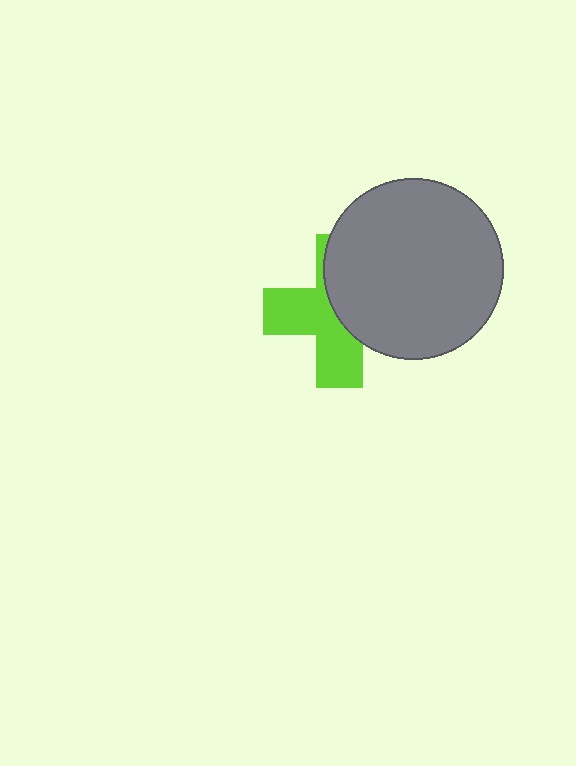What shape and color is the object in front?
The object in front is a gray circle.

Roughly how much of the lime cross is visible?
About half of it is visible (roughly 51%).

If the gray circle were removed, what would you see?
You would see the complete lime cross.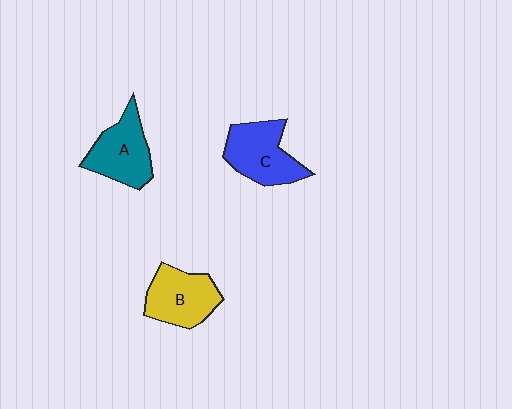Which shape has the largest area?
Shape C (blue).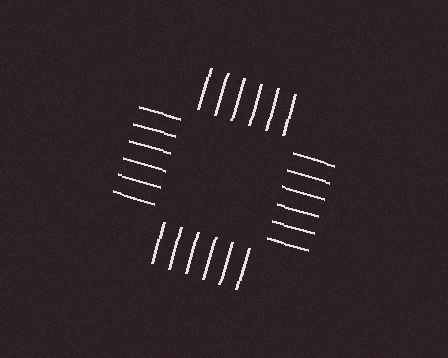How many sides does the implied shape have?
4 sides — the line-ends trace a square.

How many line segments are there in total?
24 — 6 along each of the 4 edges.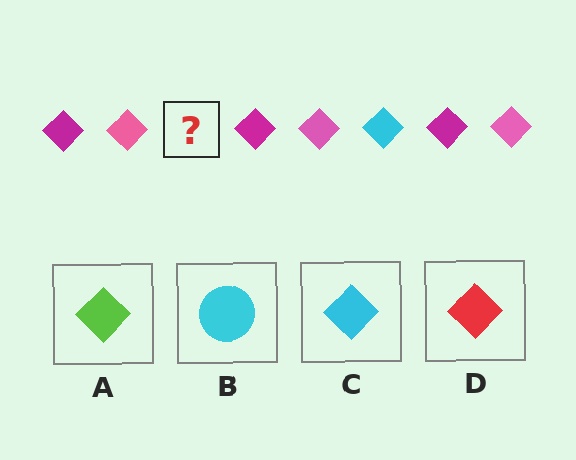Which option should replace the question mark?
Option C.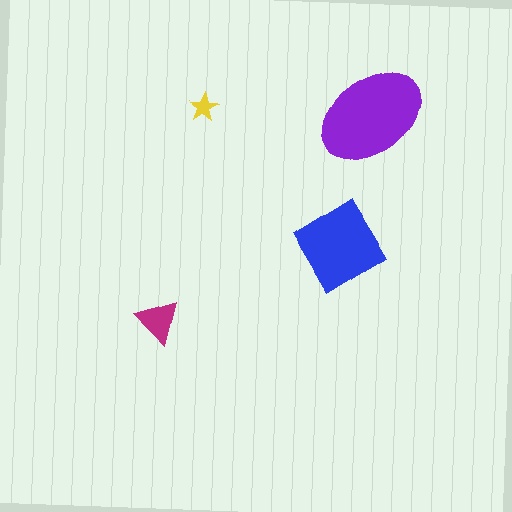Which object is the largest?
The purple ellipse.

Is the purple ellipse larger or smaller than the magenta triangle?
Larger.